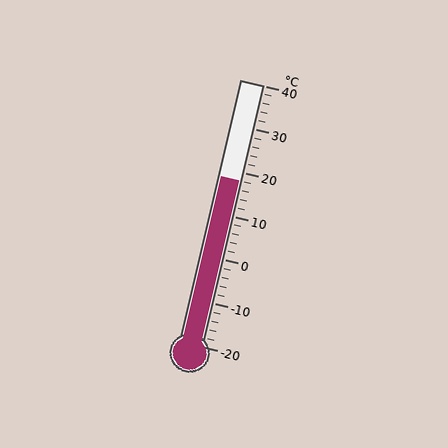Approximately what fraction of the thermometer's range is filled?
The thermometer is filled to approximately 65% of its range.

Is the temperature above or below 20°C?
The temperature is below 20°C.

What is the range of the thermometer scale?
The thermometer scale ranges from -20°C to 40°C.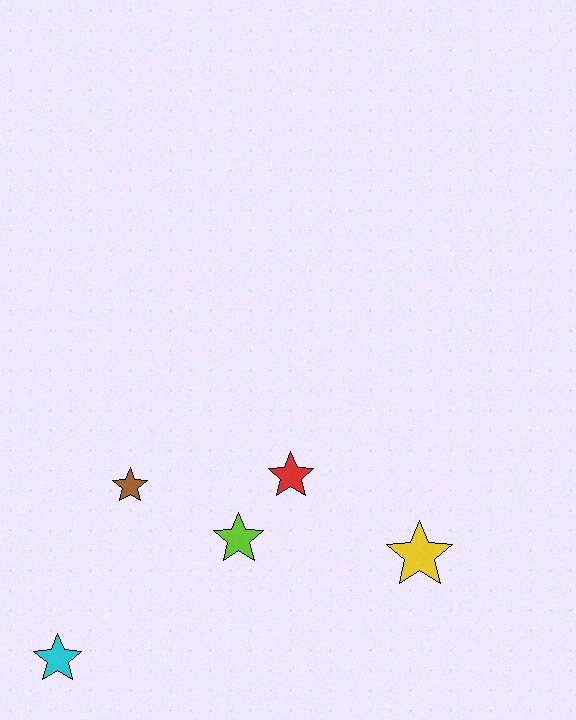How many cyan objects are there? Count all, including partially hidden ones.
There is 1 cyan object.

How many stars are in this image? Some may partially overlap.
There are 5 stars.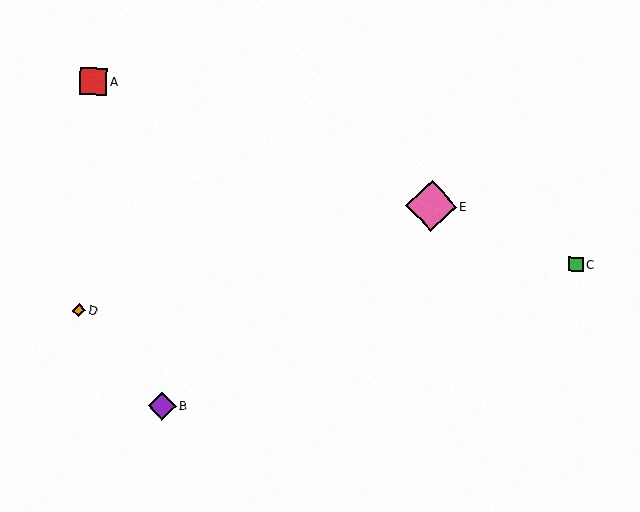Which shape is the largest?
The pink diamond (labeled E) is the largest.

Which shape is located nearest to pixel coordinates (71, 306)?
The orange diamond (labeled D) at (79, 310) is nearest to that location.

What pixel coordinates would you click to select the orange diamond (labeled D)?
Click at (79, 310) to select the orange diamond D.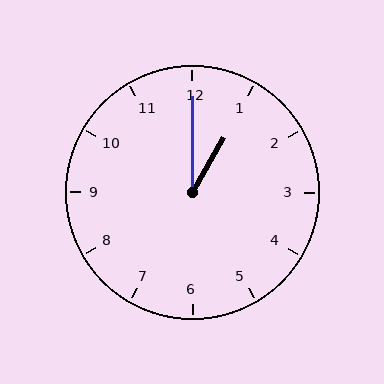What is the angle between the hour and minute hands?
Approximately 30 degrees.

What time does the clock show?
1:00.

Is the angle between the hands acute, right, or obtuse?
It is acute.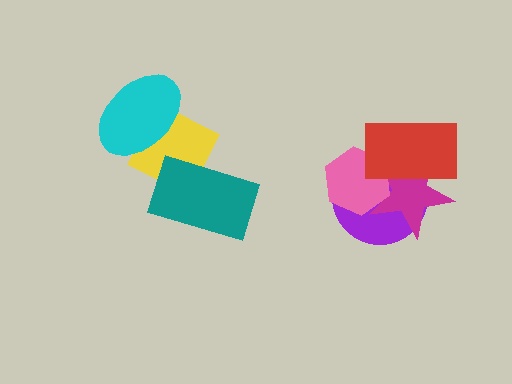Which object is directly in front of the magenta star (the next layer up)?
The pink hexagon is directly in front of the magenta star.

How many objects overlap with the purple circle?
3 objects overlap with the purple circle.